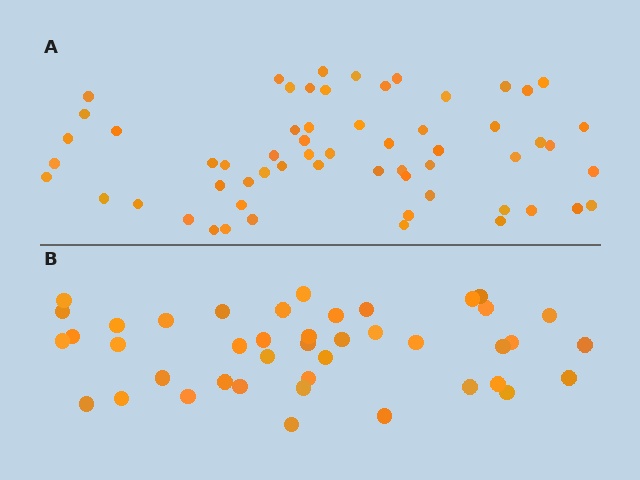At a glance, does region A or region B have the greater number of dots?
Region A (the top region) has more dots.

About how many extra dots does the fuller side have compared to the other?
Region A has approximately 20 more dots than region B.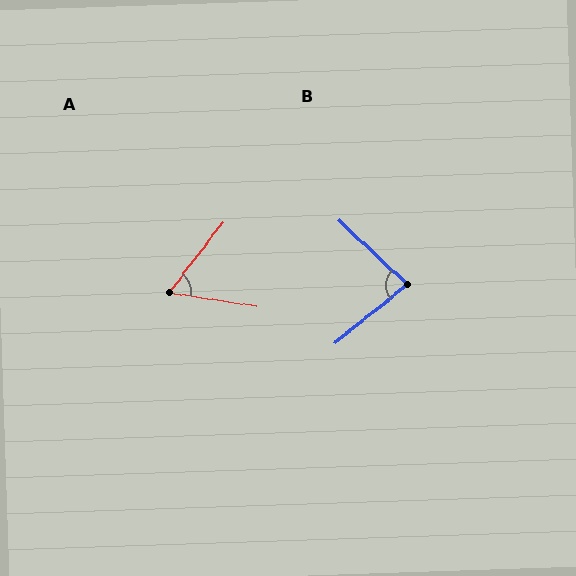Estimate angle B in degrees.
Approximately 82 degrees.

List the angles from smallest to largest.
A (61°), B (82°).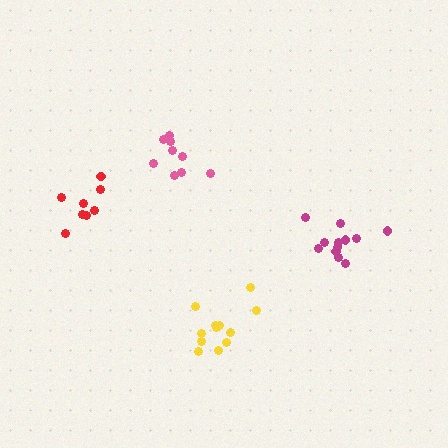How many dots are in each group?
Group 1: 8 dots, Group 2: 12 dots, Group 3: 9 dots, Group 4: 12 dots (41 total).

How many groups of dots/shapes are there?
There are 4 groups.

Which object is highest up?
The pink cluster is topmost.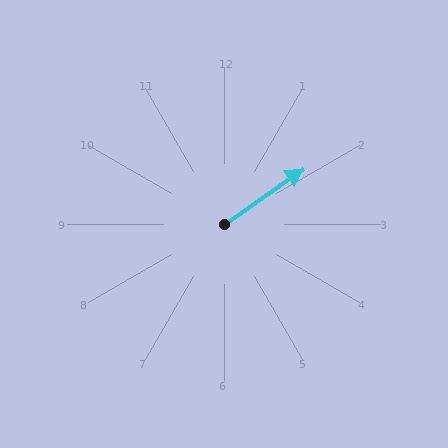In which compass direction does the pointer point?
Northeast.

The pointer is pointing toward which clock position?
Roughly 2 o'clock.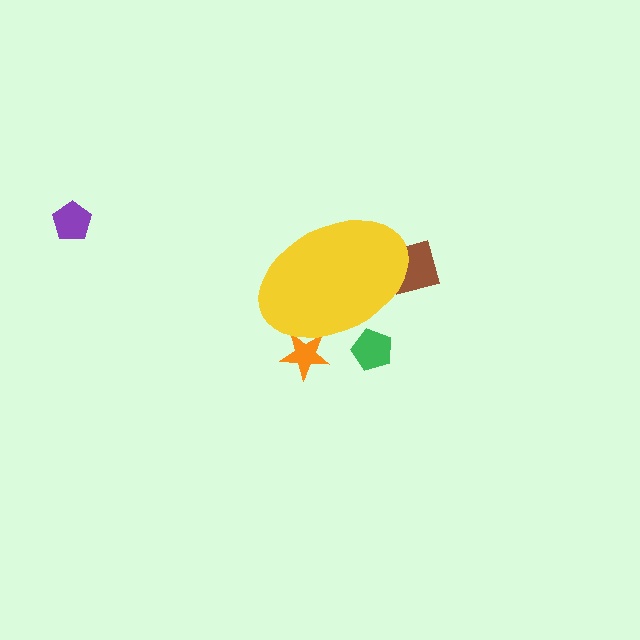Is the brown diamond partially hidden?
Yes, the brown diamond is partially hidden behind the yellow ellipse.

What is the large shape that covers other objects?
A yellow ellipse.